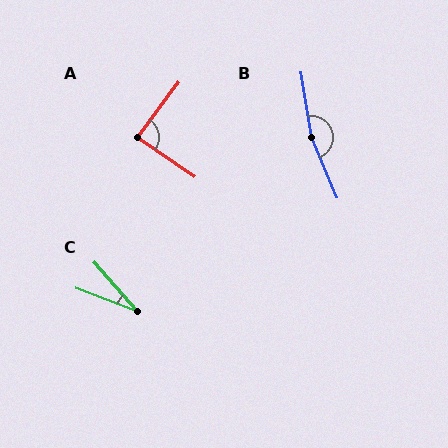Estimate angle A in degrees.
Approximately 88 degrees.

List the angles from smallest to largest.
C (28°), A (88°), B (166°).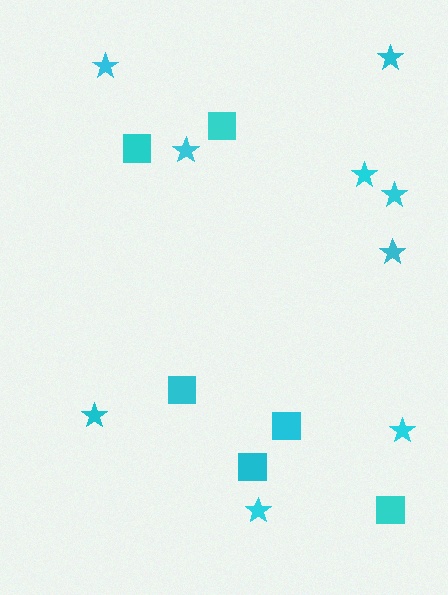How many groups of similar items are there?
There are 2 groups: one group of squares (6) and one group of stars (9).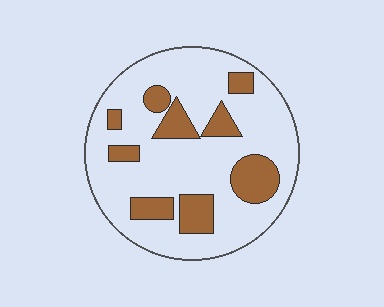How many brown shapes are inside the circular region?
9.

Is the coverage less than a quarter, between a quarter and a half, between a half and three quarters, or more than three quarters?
Less than a quarter.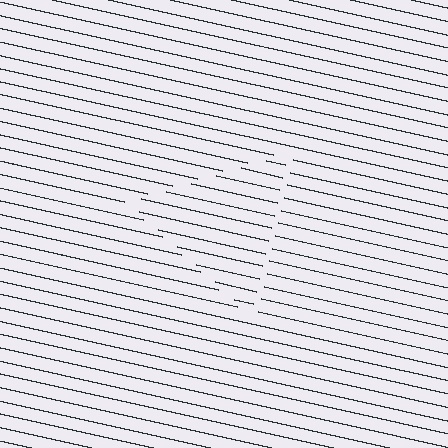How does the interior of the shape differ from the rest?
The interior of the shape contains the same grating, shifted by half a period — the contour is defined by the phase discontinuity where line-ends from the inner and outer gratings abut.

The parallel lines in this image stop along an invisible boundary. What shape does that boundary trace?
An illusory triangle. The interior of the shape contains the same grating, shifted by half a period — the contour is defined by the phase discontinuity where line-ends from the inner and outer gratings abut.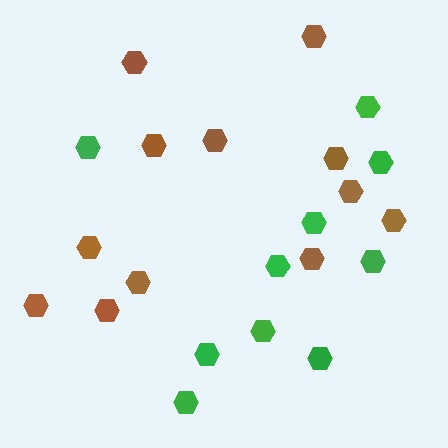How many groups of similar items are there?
There are 2 groups: one group of brown hexagons (12) and one group of green hexagons (10).